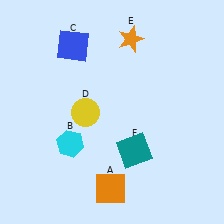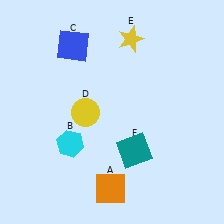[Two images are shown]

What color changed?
The star (E) changed from orange in Image 1 to yellow in Image 2.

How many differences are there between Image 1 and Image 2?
There is 1 difference between the two images.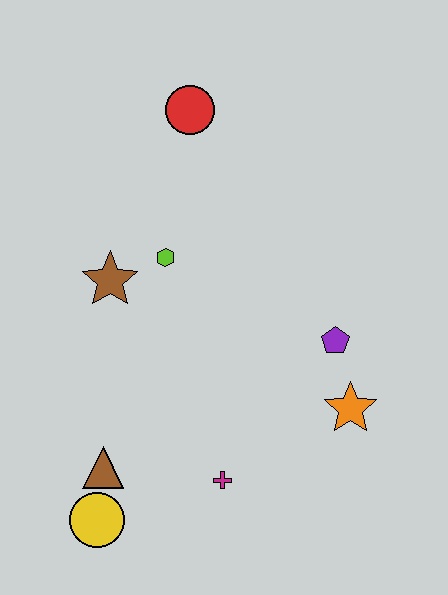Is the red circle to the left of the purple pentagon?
Yes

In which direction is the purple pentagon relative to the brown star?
The purple pentagon is to the right of the brown star.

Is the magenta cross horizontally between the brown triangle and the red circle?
No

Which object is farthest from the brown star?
The orange star is farthest from the brown star.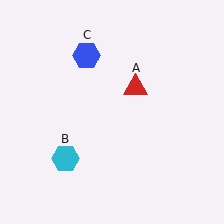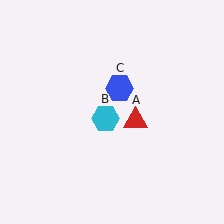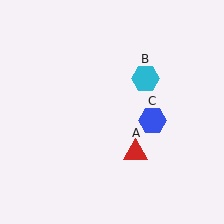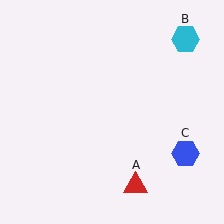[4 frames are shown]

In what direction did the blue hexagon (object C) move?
The blue hexagon (object C) moved down and to the right.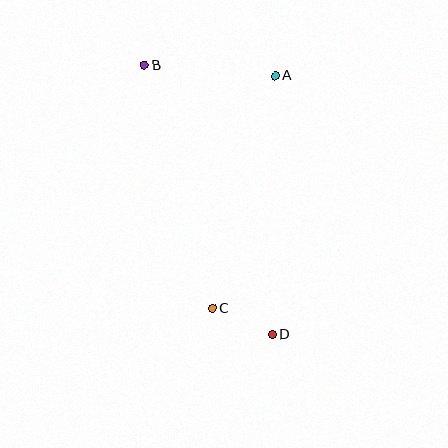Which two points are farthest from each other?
Points B and D are farthest from each other.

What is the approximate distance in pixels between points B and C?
The distance between B and C is approximately 253 pixels.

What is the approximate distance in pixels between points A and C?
The distance between A and C is approximately 241 pixels.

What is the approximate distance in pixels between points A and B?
The distance between A and B is approximately 132 pixels.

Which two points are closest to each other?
Points C and D are closest to each other.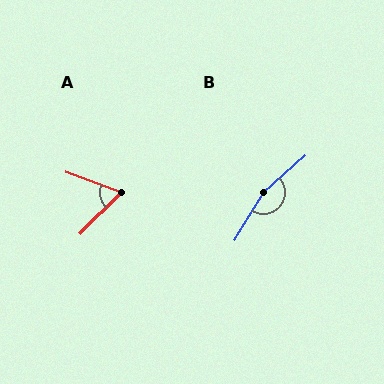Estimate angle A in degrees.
Approximately 65 degrees.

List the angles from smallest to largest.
A (65°), B (163°).